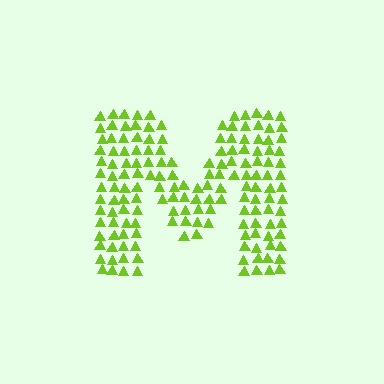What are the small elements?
The small elements are triangles.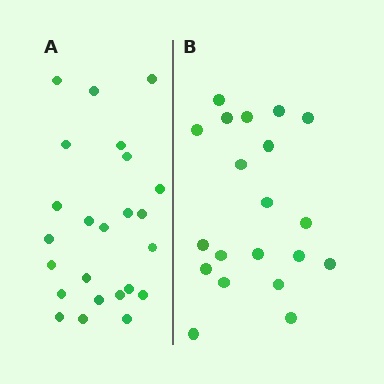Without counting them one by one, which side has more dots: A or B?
Region A (the left region) has more dots.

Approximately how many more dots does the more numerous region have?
Region A has about 4 more dots than region B.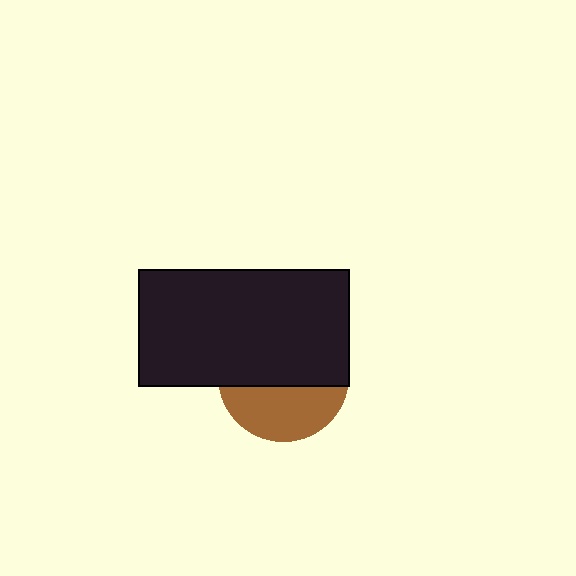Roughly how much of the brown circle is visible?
A small part of it is visible (roughly 39%).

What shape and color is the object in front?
The object in front is a black rectangle.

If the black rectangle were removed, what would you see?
You would see the complete brown circle.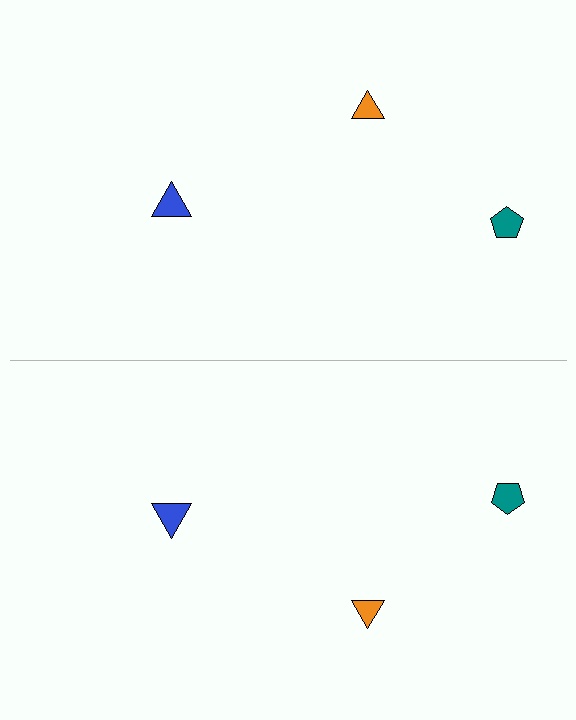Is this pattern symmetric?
Yes, this pattern has bilateral (reflection) symmetry.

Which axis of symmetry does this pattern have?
The pattern has a horizontal axis of symmetry running through the center of the image.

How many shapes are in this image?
There are 6 shapes in this image.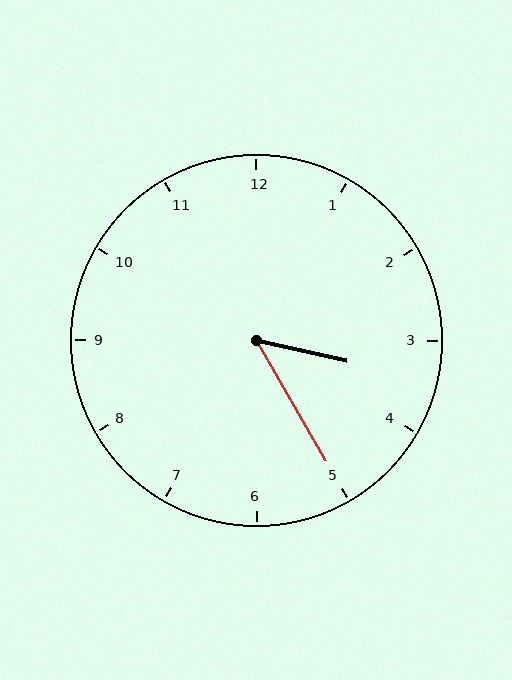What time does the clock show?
3:25.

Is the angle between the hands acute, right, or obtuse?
It is acute.